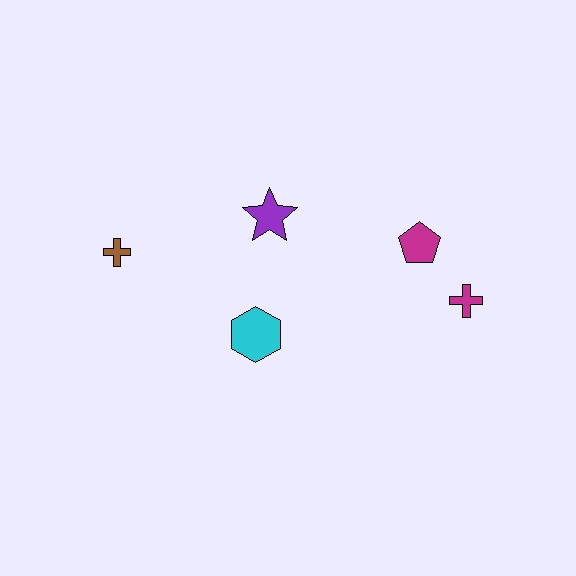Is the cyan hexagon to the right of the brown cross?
Yes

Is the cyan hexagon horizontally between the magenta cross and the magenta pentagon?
No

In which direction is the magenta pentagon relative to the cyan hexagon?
The magenta pentagon is to the right of the cyan hexagon.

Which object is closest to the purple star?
The cyan hexagon is closest to the purple star.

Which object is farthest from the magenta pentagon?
The brown cross is farthest from the magenta pentagon.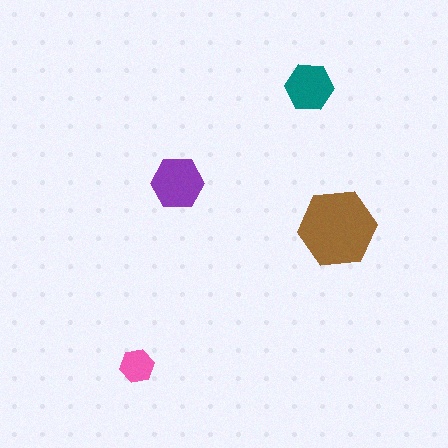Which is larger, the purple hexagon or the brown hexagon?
The brown one.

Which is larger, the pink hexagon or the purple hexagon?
The purple one.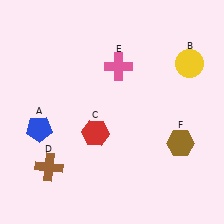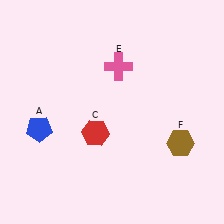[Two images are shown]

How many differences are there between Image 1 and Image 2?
There are 2 differences between the two images.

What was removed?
The brown cross (D), the yellow circle (B) were removed in Image 2.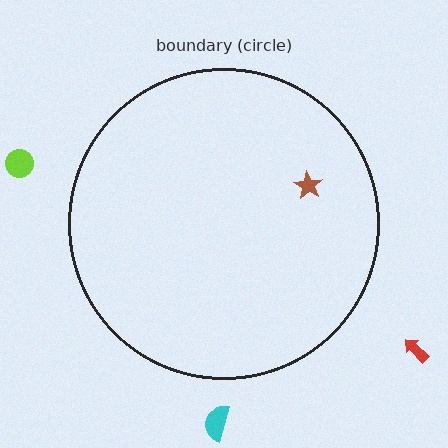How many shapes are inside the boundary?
1 inside, 3 outside.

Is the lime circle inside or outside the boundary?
Outside.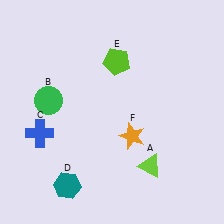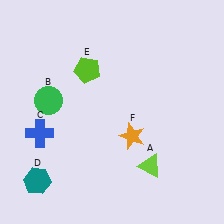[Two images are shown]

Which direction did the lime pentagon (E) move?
The lime pentagon (E) moved left.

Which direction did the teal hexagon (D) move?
The teal hexagon (D) moved left.